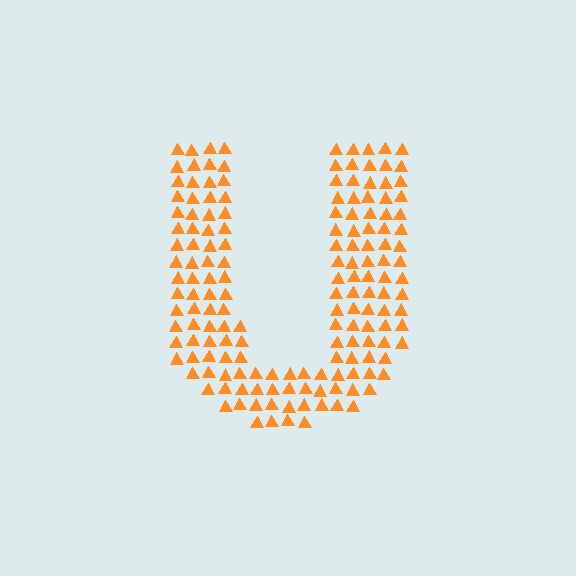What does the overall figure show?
The overall figure shows the letter U.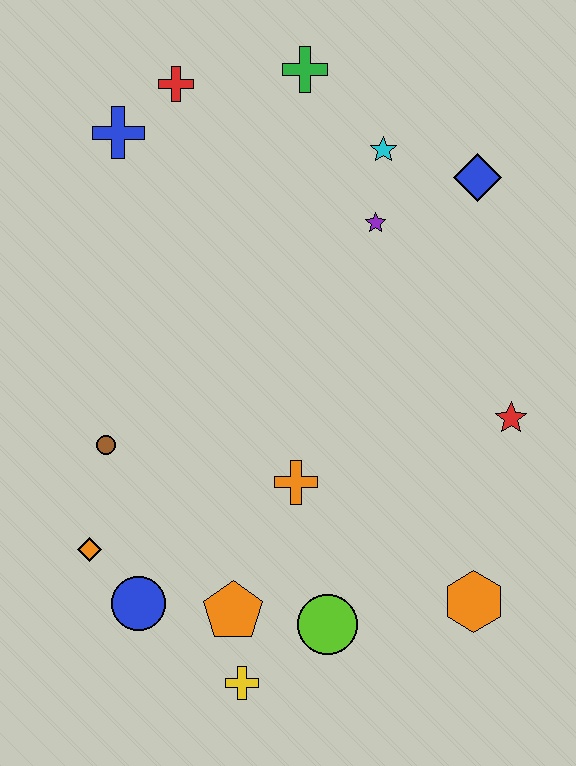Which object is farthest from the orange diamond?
The blue diamond is farthest from the orange diamond.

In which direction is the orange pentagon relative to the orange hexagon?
The orange pentagon is to the left of the orange hexagon.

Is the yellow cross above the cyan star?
No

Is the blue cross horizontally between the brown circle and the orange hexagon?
Yes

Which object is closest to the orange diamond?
The blue circle is closest to the orange diamond.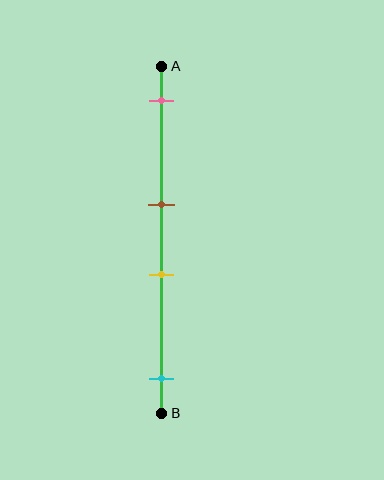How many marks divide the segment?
There are 4 marks dividing the segment.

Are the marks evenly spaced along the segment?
No, the marks are not evenly spaced.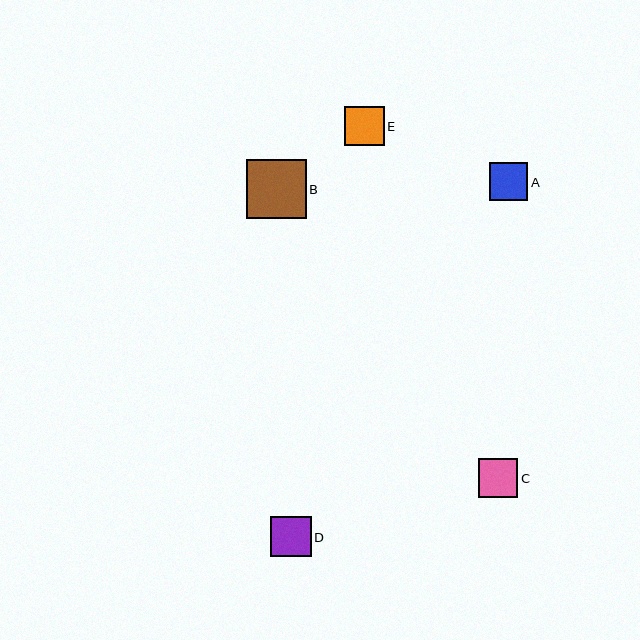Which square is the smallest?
Square A is the smallest with a size of approximately 39 pixels.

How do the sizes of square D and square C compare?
Square D and square C are approximately the same size.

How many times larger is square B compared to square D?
Square B is approximately 1.5 times the size of square D.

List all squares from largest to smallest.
From largest to smallest: B, D, E, C, A.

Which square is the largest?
Square B is the largest with a size of approximately 60 pixels.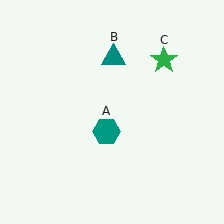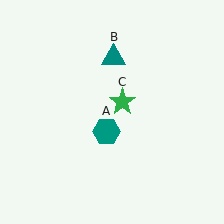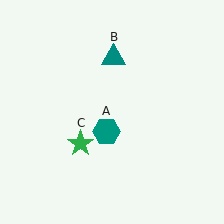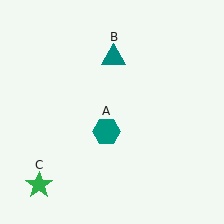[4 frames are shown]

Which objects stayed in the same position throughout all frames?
Teal hexagon (object A) and teal triangle (object B) remained stationary.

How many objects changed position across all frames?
1 object changed position: green star (object C).